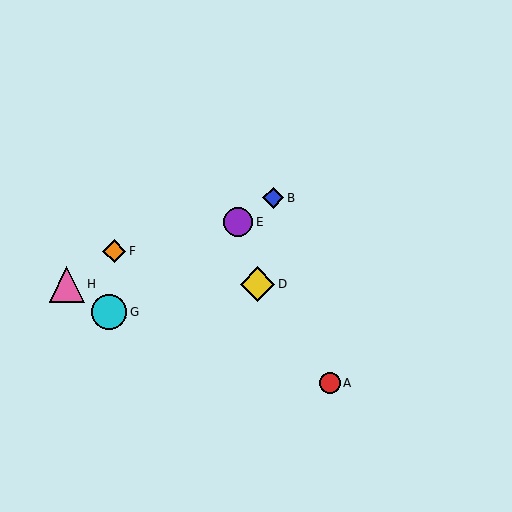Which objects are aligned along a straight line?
Objects B, C, E, G are aligned along a straight line.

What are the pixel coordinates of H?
Object H is at (67, 284).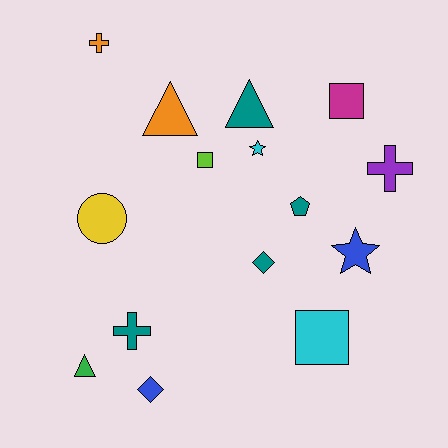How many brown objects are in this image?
There are no brown objects.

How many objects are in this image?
There are 15 objects.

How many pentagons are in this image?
There is 1 pentagon.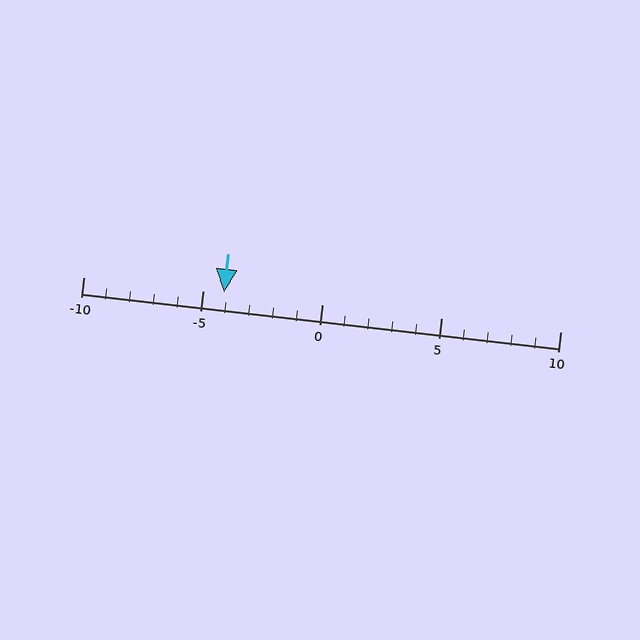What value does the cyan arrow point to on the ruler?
The cyan arrow points to approximately -4.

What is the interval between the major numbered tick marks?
The major tick marks are spaced 5 units apart.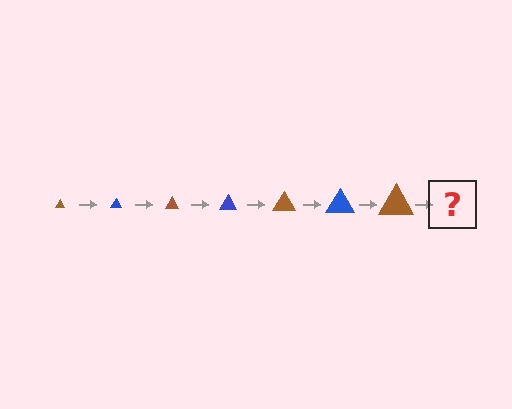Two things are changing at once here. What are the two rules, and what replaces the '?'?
The two rules are that the triangle grows larger each step and the color cycles through brown and blue. The '?' should be a blue triangle, larger than the previous one.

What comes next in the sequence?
The next element should be a blue triangle, larger than the previous one.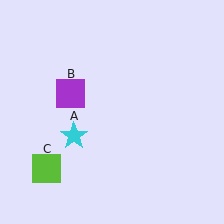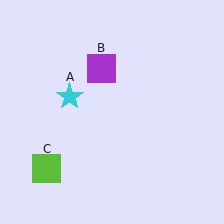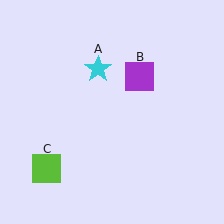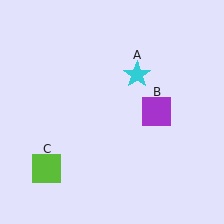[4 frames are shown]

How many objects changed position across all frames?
2 objects changed position: cyan star (object A), purple square (object B).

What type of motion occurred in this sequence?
The cyan star (object A), purple square (object B) rotated clockwise around the center of the scene.